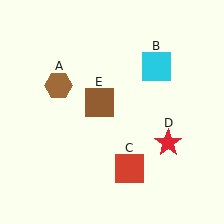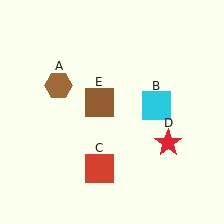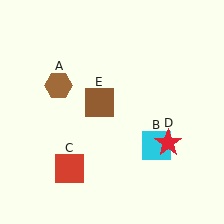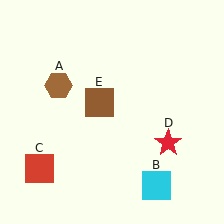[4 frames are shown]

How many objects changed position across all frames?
2 objects changed position: cyan square (object B), red square (object C).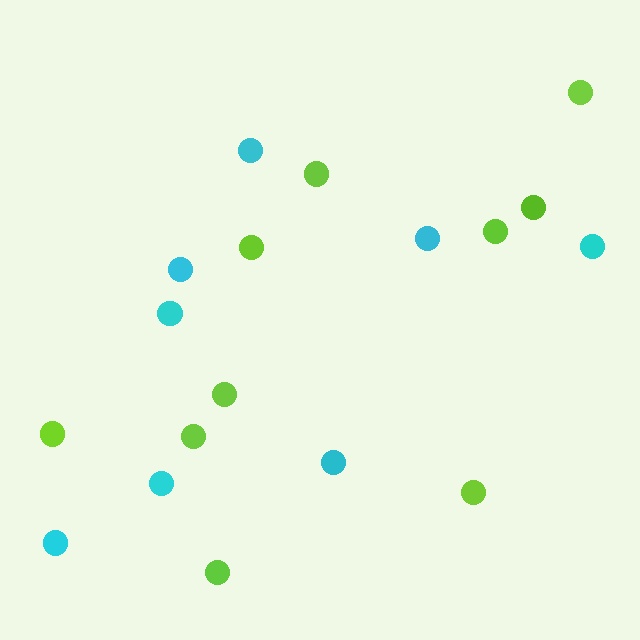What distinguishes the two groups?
There are 2 groups: one group of lime circles (10) and one group of cyan circles (8).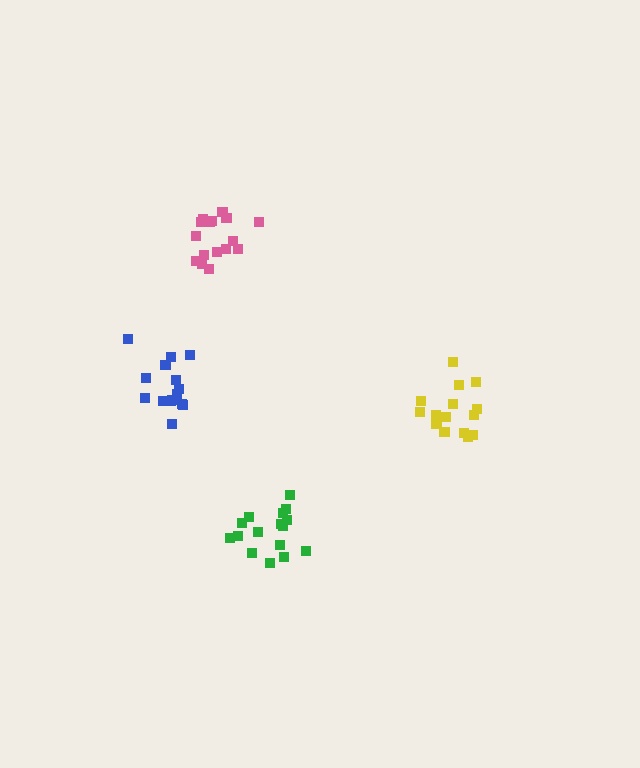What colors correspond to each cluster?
The clusters are colored: pink, blue, green, yellow.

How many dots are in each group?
Group 1: 16 dots, Group 2: 16 dots, Group 3: 16 dots, Group 4: 15 dots (63 total).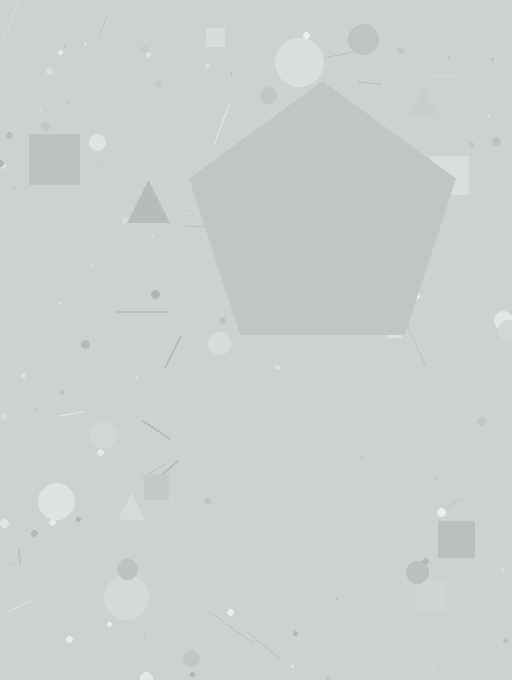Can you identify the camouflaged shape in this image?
The camouflaged shape is a pentagon.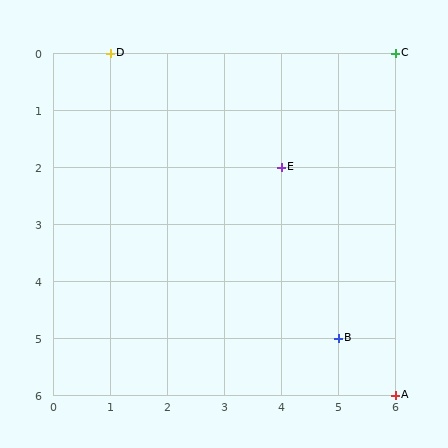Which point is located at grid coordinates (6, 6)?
Point A is at (6, 6).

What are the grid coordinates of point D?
Point D is at grid coordinates (1, 0).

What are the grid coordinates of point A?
Point A is at grid coordinates (6, 6).